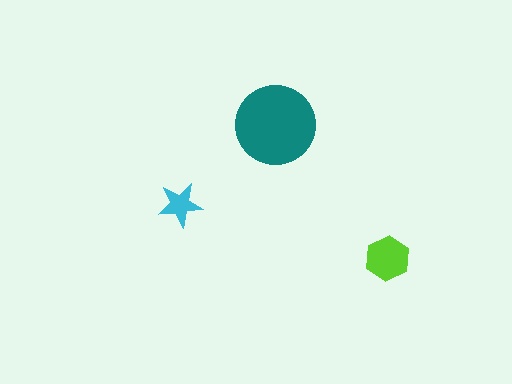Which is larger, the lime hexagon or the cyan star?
The lime hexagon.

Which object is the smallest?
The cyan star.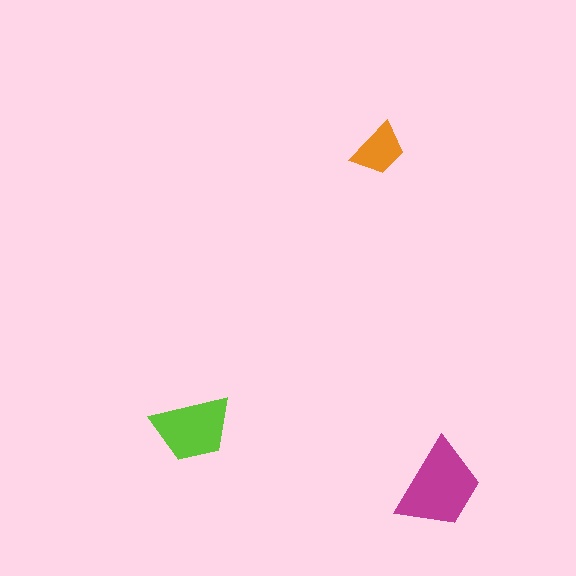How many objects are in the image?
There are 3 objects in the image.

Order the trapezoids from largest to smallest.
the magenta one, the lime one, the orange one.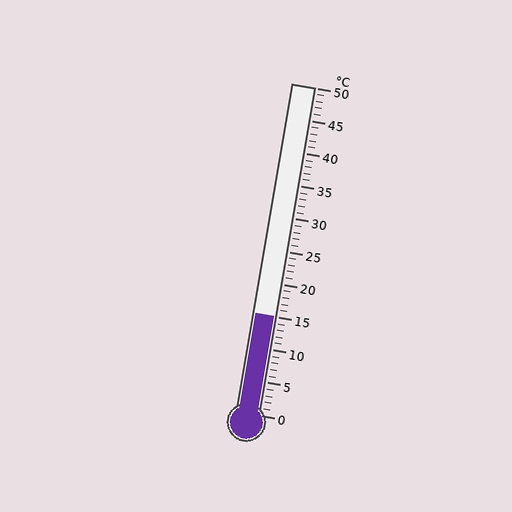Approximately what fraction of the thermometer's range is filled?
The thermometer is filled to approximately 30% of its range.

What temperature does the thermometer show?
The thermometer shows approximately 15°C.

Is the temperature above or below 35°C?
The temperature is below 35°C.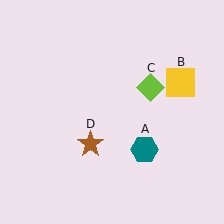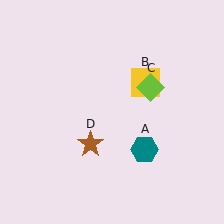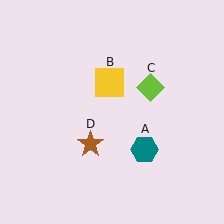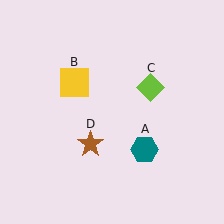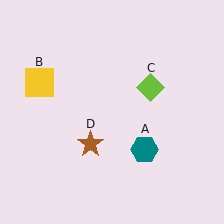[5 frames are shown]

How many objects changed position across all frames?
1 object changed position: yellow square (object B).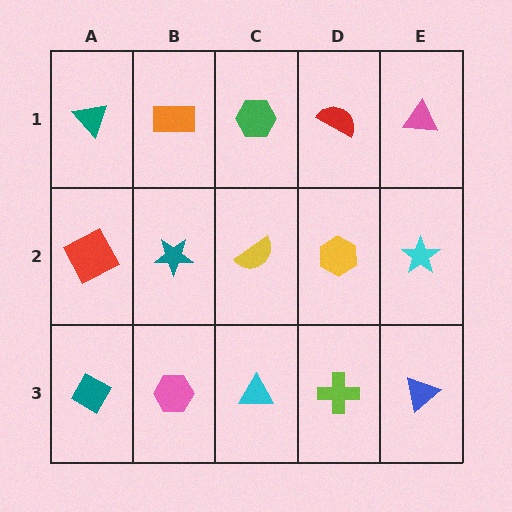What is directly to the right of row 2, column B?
A yellow semicircle.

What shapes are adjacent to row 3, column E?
A cyan star (row 2, column E), a lime cross (row 3, column D).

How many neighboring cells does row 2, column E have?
3.